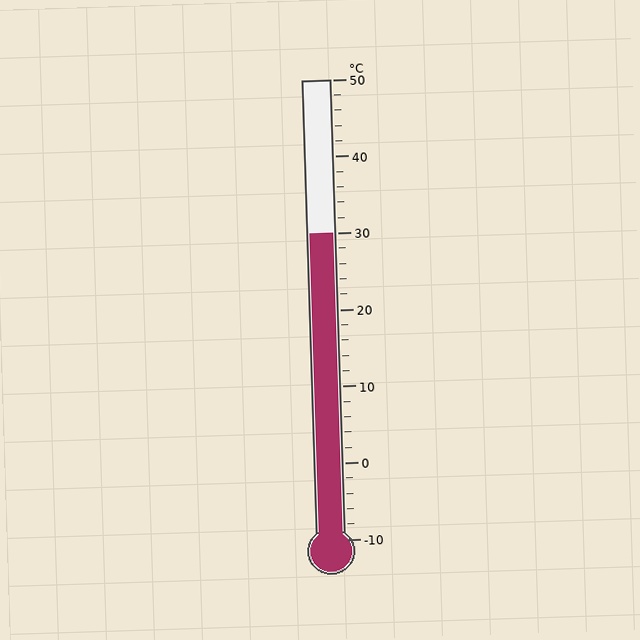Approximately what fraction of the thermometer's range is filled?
The thermometer is filled to approximately 65% of its range.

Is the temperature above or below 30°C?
The temperature is at 30°C.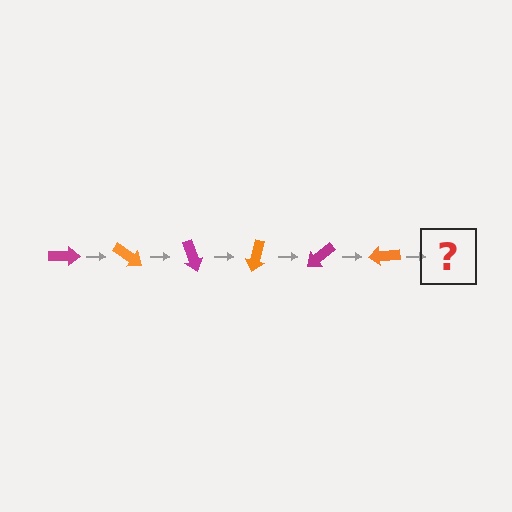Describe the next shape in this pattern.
It should be a magenta arrow, rotated 210 degrees from the start.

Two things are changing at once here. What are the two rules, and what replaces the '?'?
The two rules are that it rotates 35 degrees each step and the color cycles through magenta and orange. The '?' should be a magenta arrow, rotated 210 degrees from the start.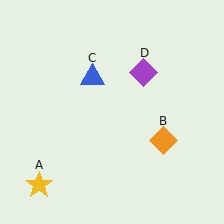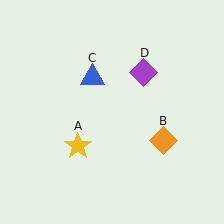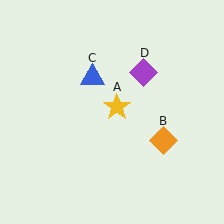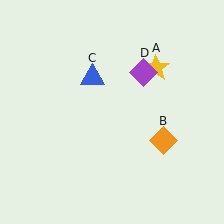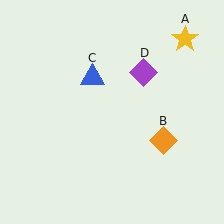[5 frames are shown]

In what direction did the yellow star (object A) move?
The yellow star (object A) moved up and to the right.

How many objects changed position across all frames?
1 object changed position: yellow star (object A).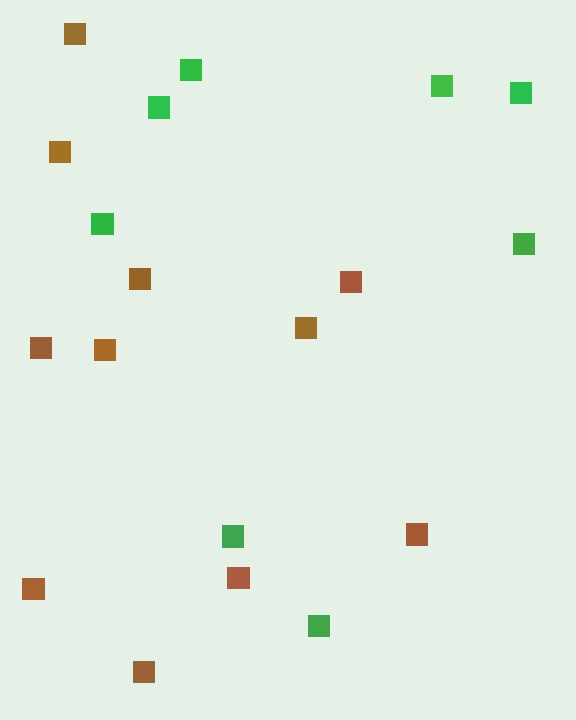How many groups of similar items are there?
There are 2 groups: one group of green squares (8) and one group of brown squares (11).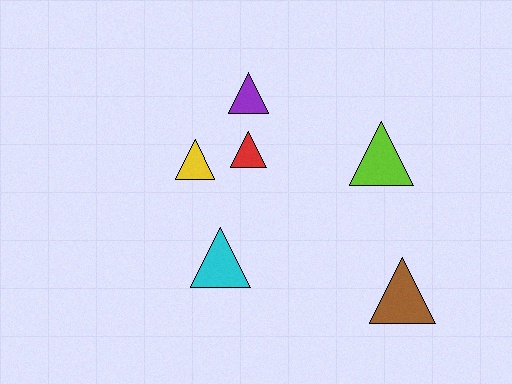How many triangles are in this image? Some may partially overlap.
There are 6 triangles.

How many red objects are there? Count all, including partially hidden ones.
There is 1 red object.